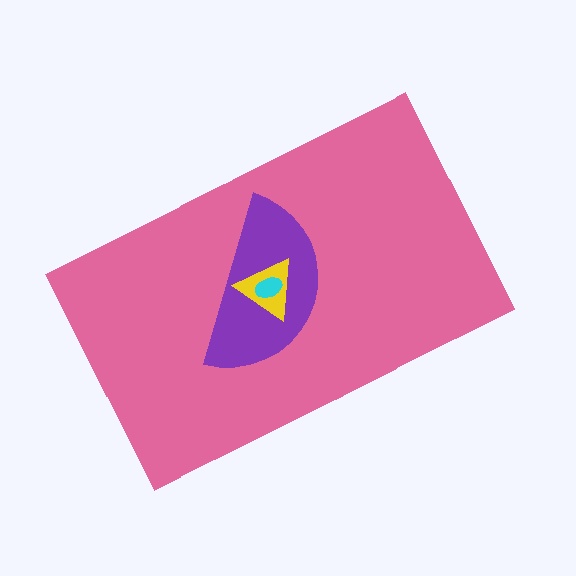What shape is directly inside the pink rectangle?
The purple semicircle.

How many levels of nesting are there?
4.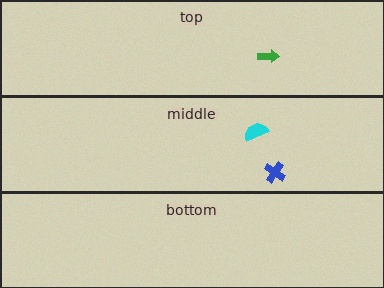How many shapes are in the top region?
1.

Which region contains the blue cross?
The middle region.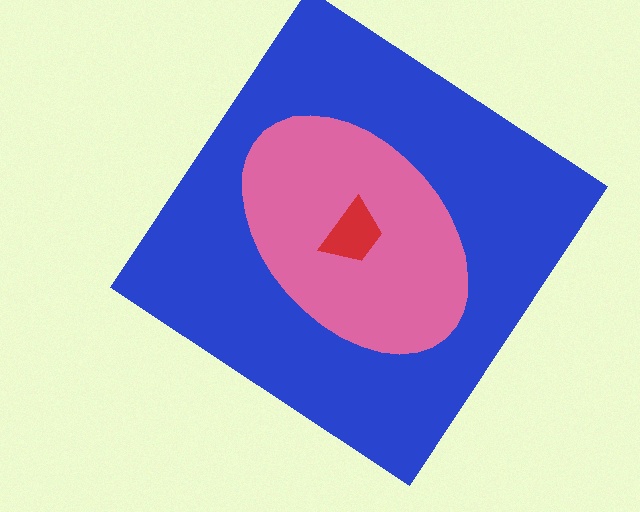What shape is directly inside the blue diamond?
The pink ellipse.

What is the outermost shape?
The blue diamond.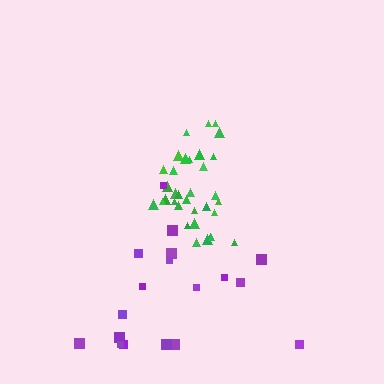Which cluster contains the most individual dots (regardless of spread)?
Green (34).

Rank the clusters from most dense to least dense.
green, purple.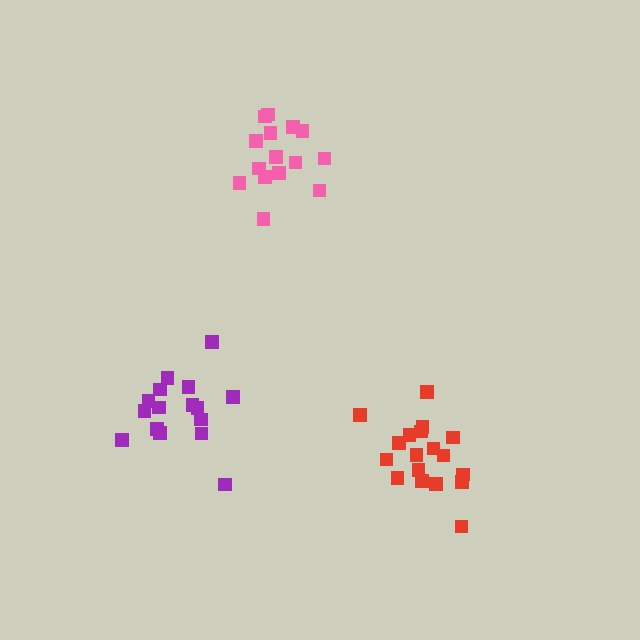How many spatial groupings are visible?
There are 3 spatial groupings.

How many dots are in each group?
Group 1: 16 dots, Group 2: 15 dots, Group 3: 18 dots (49 total).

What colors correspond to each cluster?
The clusters are colored: purple, pink, red.